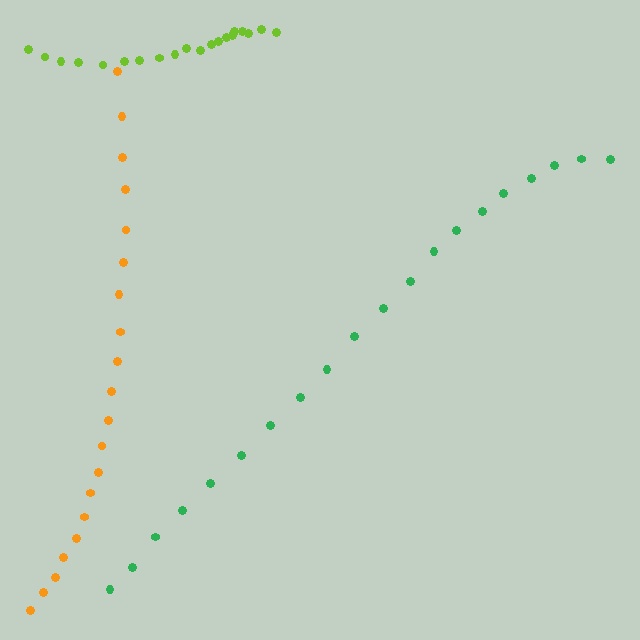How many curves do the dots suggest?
There are 3 distinct paths.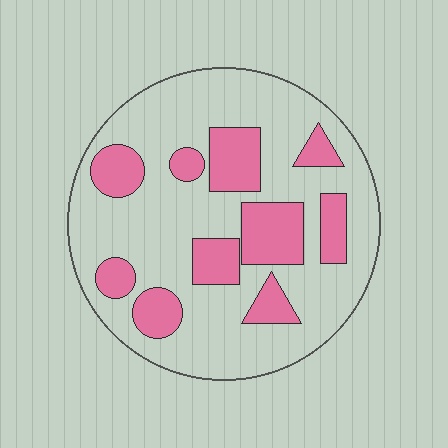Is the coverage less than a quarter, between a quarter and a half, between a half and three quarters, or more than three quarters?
Between a quarter and a half.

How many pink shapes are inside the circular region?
10.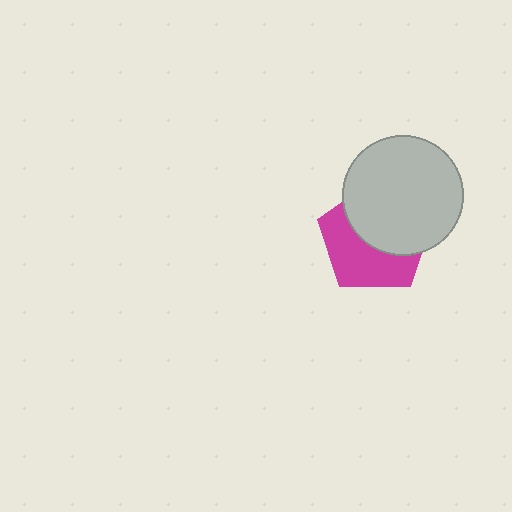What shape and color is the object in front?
The object in front is a light gray circle.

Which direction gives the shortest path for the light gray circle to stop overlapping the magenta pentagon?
Moving toward the upper-right gives the shortest separation.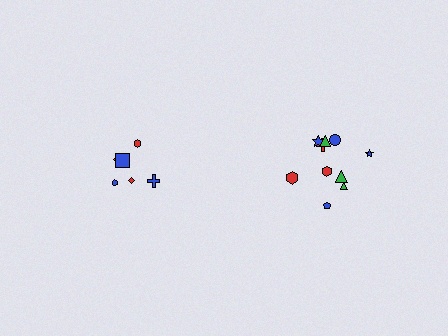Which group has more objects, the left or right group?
The right group.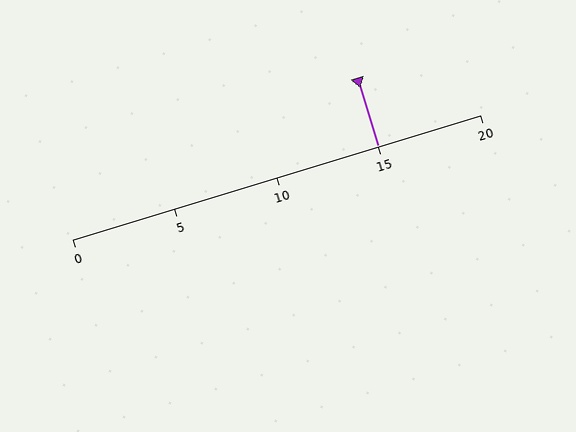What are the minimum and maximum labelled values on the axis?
The axis runs from 0 to 20.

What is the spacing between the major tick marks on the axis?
The major ticks are spaced 5 apart.